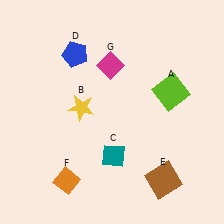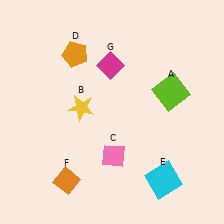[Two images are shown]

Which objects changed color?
C changed from teal to pink. D changed from blue to orange. E changed from brown to cyan.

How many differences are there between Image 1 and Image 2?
There are 3 differences between the two images.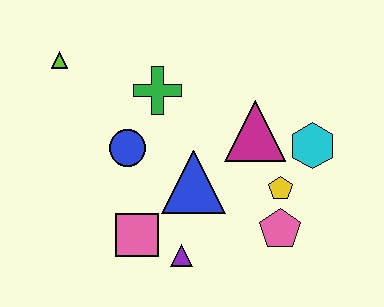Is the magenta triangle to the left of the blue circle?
No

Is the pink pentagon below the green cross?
Yes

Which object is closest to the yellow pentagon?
The pink pentagon is closest to the yellow pentagon.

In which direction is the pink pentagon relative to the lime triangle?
The pink pentagon is to the right of the lime triangle.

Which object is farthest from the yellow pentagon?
The lime triangle is farthest from the yellow pentagon.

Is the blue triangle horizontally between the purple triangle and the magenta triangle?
Yes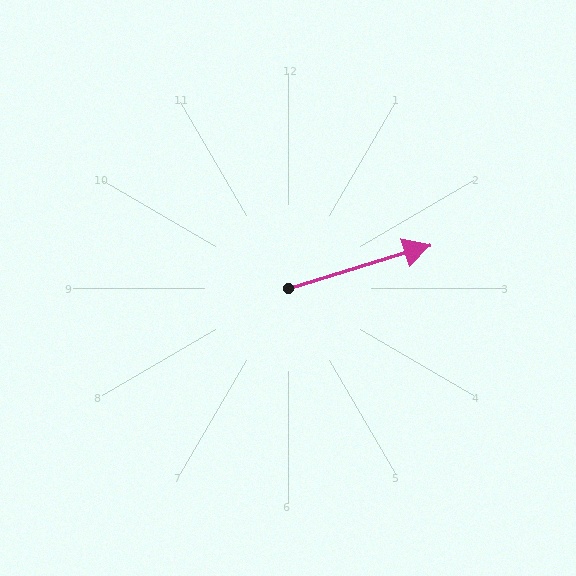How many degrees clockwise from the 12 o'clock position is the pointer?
Approximately 73 degrees.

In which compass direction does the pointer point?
East.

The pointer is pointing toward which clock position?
Roughly 2 o'clock.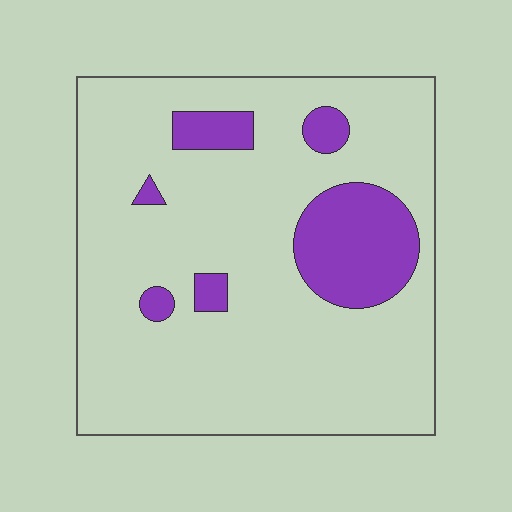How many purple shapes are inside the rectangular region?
6.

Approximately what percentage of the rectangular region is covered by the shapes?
Approximately 15%.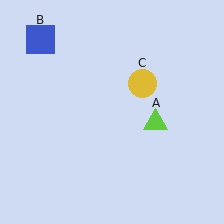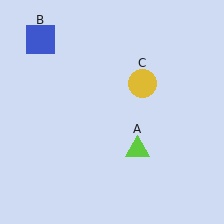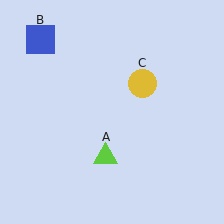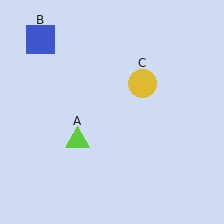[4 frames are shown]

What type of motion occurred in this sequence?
The lime triangle (object A) rotated clockwise around the center of the scene.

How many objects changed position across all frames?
1 object changed position: lime triangle (object A).